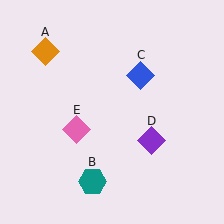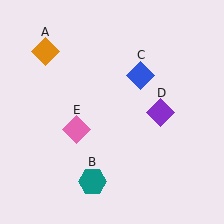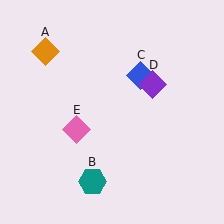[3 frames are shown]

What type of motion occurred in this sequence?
The purple diamond (object D) rotated counterclockwise around the center of the scene.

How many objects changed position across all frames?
1 object changed position: purple diamond (object D).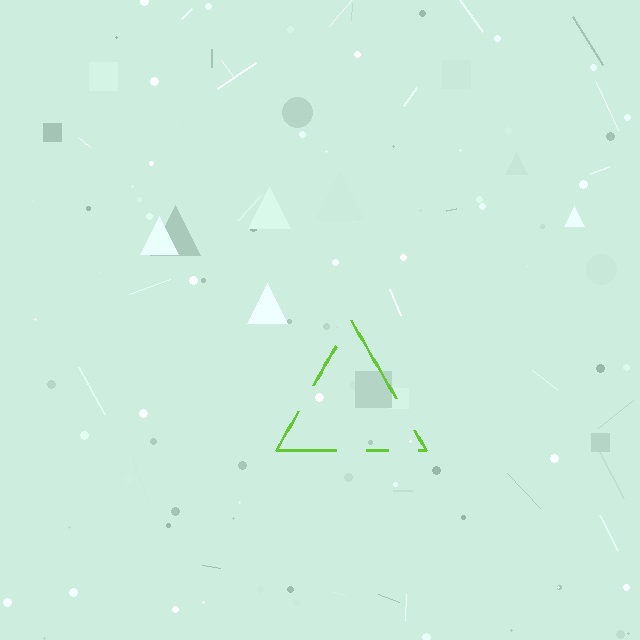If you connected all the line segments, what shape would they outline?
They would outline a triangle.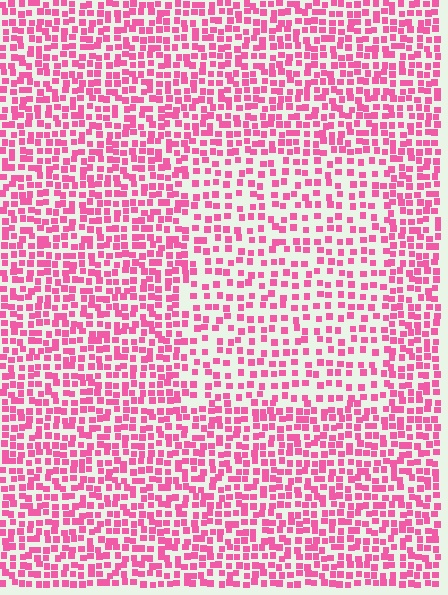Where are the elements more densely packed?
The elements are more densely packed outside the rectangle boundary.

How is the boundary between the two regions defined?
The boundary is defined by a change in element density (approximately 1.7x ratio). All elements are the same color, size, and shape.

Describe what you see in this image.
The image contains small pink elements arranged at two different densities. A rectangle-shaped region is visible where the elements are less densely packed than the surrounding area.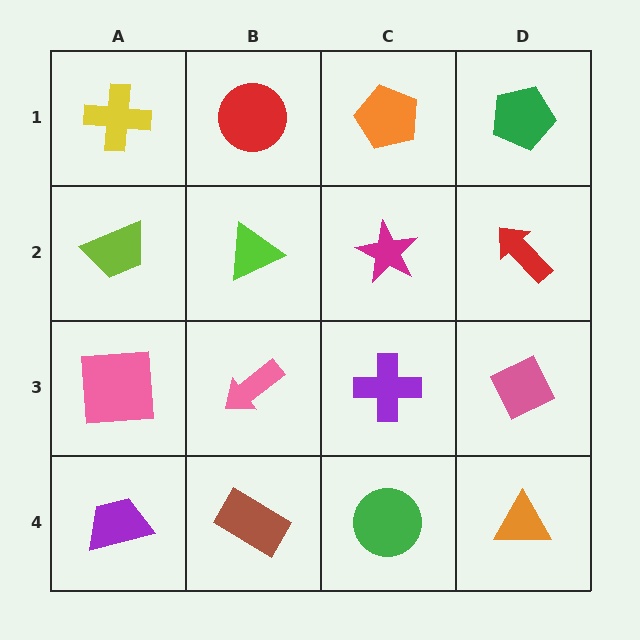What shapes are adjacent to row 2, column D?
A green pentagon (row 1, column D), a pink diamond (row 3, column D), a magenta star (row 2, column C).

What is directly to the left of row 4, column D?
A green circle.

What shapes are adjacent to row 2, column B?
A red circle (row 1, column B), a pink arrow (row 3, column B), a lime trapezoid (row 2, column A), a magenta star (row 2, column C).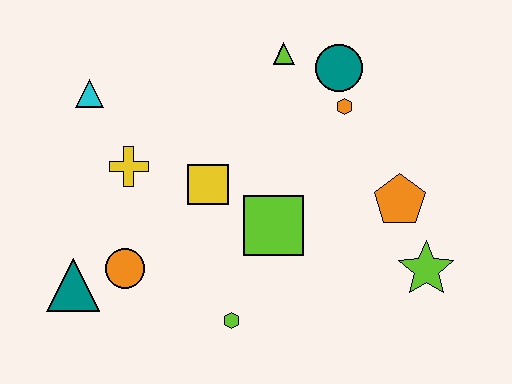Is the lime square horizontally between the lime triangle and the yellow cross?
Yes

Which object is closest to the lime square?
The yellow square is closest to the lime square.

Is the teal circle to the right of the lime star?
No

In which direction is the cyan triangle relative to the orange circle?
The cyan triangle is above the orange circle.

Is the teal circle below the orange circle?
No